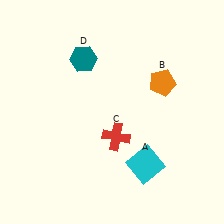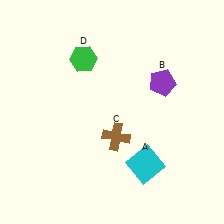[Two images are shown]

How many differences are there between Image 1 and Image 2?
There are 3 differences between the two images.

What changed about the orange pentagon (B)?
In Image 1, B is orange. In Image 2, it changed to purple.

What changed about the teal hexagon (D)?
In Image 1, D is teal. In Image 2, it changed to green.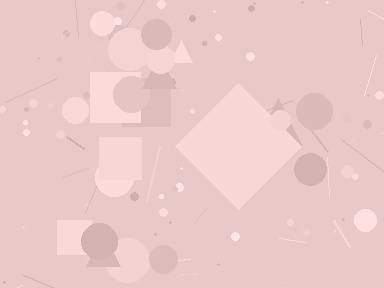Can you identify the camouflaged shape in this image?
The camouflaged shape is a diamond.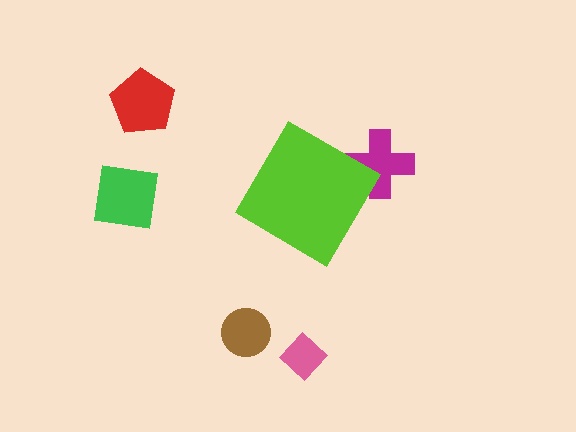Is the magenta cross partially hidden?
Yes, the magenta cross is partially hidden behind the lime diamond.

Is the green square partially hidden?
No, the green square is fully visible.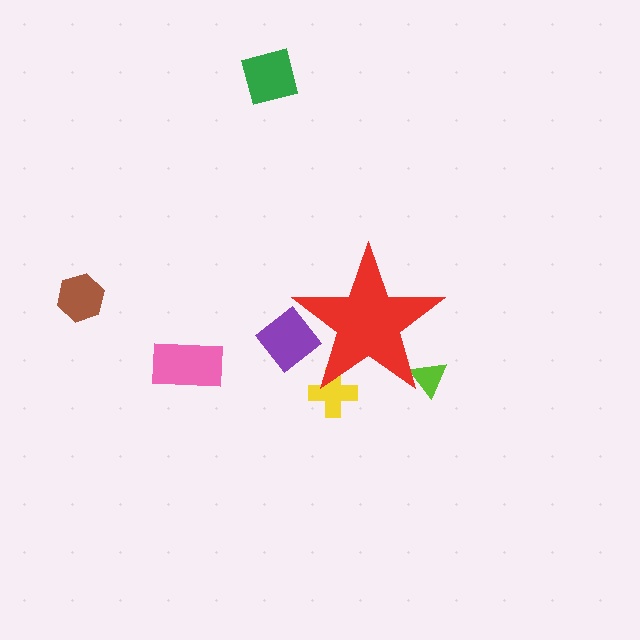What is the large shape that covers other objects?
A red star.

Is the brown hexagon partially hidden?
No, the brown hexagon is fully visible.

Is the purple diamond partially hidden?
Yes, the purple diamond is partially hidden behind the red star.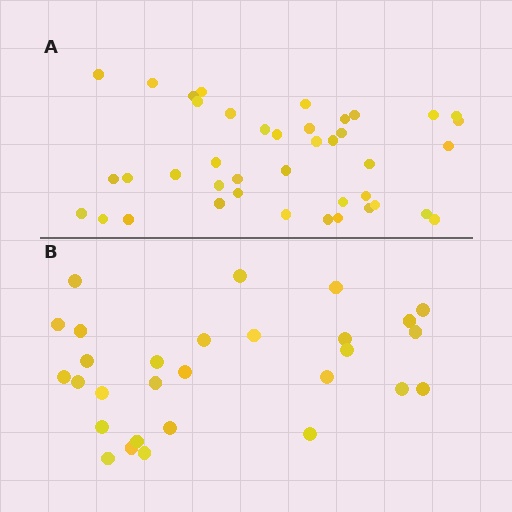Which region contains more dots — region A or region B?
Region A (the top region) has more dots.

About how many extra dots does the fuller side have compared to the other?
Region A has roughly 12 or so more dots than region B.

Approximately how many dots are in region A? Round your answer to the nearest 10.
About 40 dots. (The exact count is 41, which rounds to 40.)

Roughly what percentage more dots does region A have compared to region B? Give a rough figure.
About 40% more.